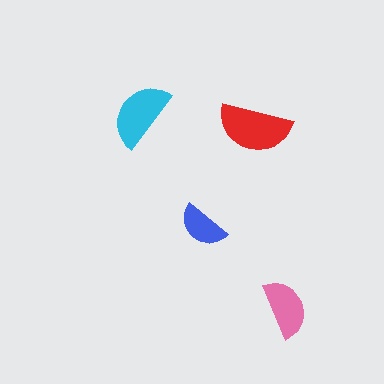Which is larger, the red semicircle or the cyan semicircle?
The red one.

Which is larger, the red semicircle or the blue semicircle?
The red one.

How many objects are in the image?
There are 4 objects in the image.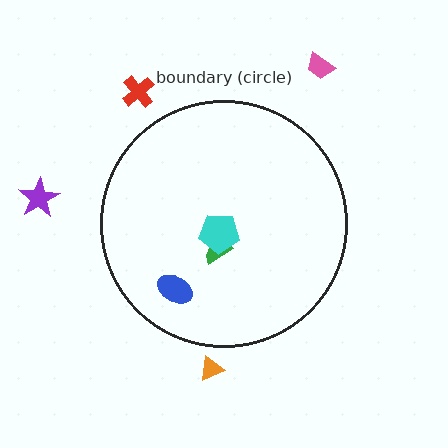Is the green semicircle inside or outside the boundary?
Inside.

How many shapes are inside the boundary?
3 inside, 4 outside.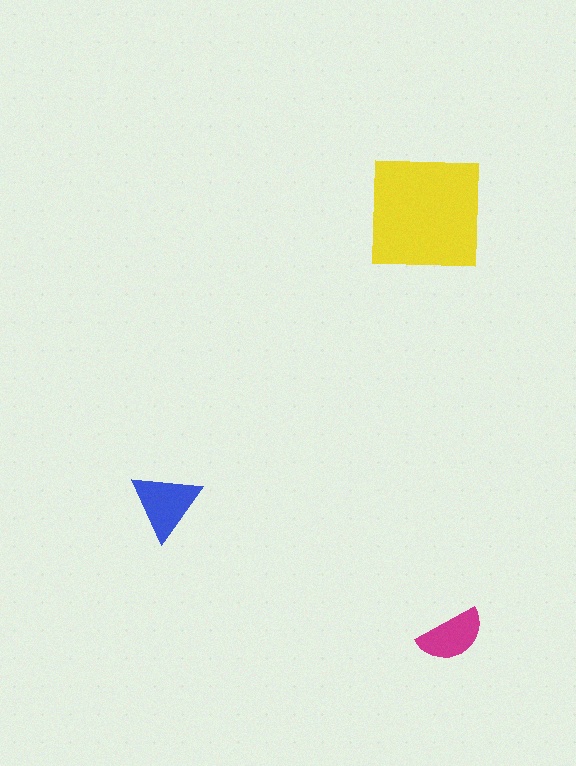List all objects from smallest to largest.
The magenta semicircle, the blue triangle, the yellow square.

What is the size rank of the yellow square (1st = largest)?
1st.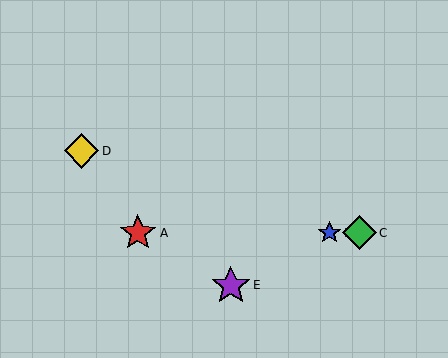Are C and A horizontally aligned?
Yes, both are at y≈233.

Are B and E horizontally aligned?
No, B is at y≈233 and E is at y≈285.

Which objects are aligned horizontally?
Objects A, B, C are aligned horizontally.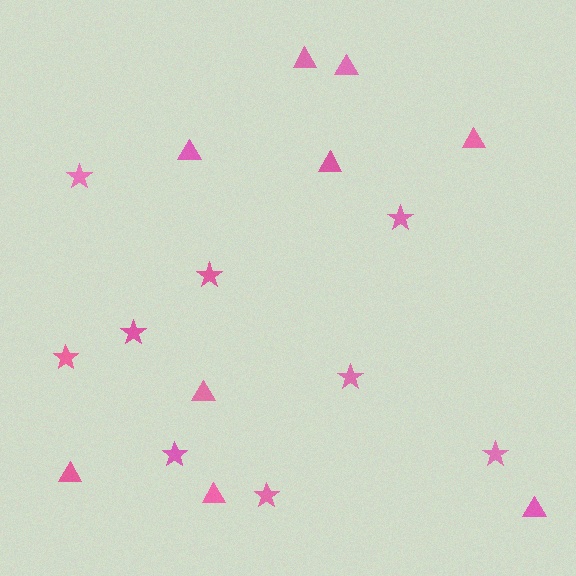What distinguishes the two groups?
There are 2 groups: one group of stars (9) and one group of triangles (9).